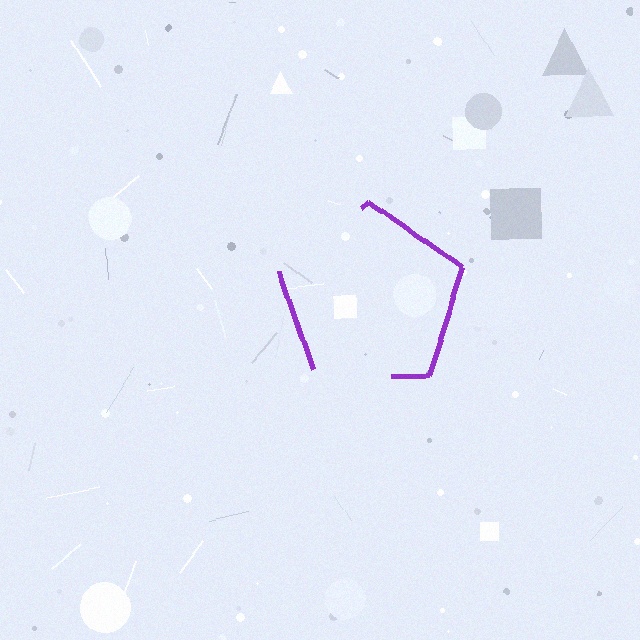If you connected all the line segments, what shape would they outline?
They would outline a pentagon.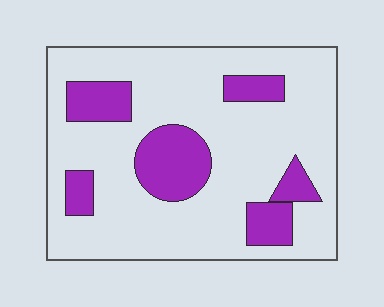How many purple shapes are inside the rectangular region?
6.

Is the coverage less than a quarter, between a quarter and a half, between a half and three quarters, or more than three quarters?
Less than a quarter.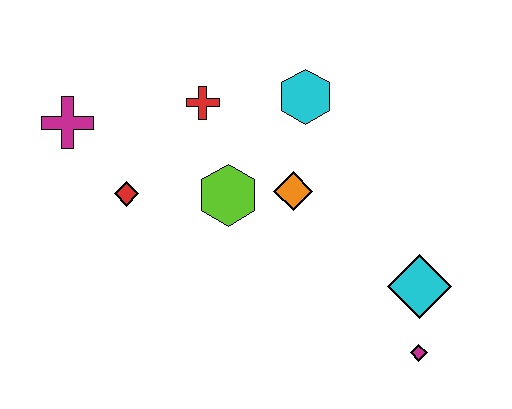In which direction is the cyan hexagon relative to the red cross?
The cyan hexagon is to the right of the red cross.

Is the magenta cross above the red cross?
No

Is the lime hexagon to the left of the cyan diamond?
Yes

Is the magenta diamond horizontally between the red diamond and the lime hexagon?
No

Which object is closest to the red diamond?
The magenta cross is closest to the red diamond.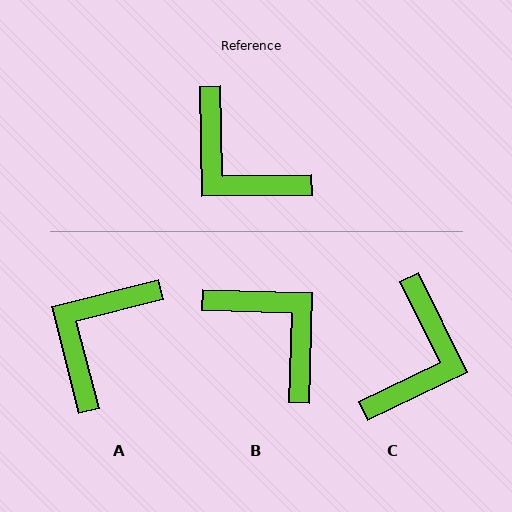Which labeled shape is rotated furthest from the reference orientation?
B, about 178 degrees away.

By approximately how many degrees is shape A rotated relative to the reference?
Approximately 76 degrees clockwise.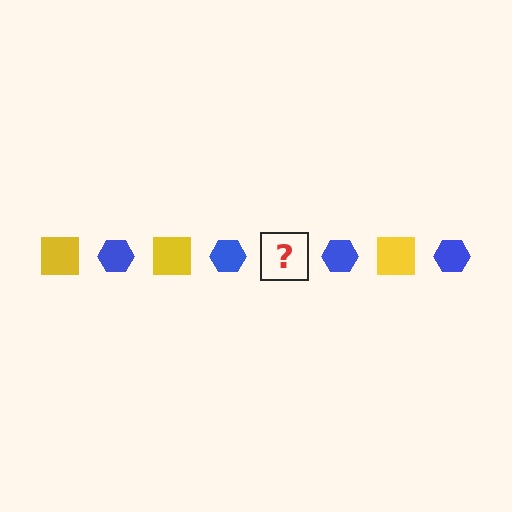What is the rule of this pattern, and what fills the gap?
The rule is that the pattern alternates between yellow square and blue hexagon. The gap should be filled with a yellow square.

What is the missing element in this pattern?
The missing element is a yellow square.